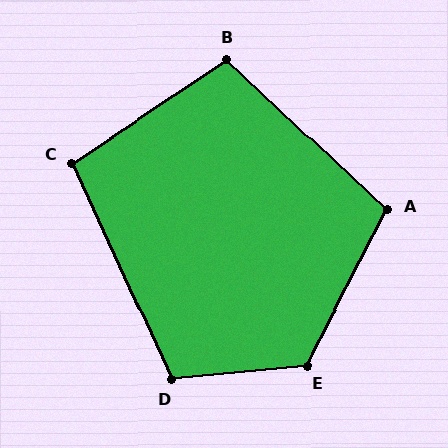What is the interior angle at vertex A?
Approximately 106 degrees (obtuse).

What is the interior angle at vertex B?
Approximately 103 degrees (obtuse).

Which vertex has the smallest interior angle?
C, at approximately 99 degrees.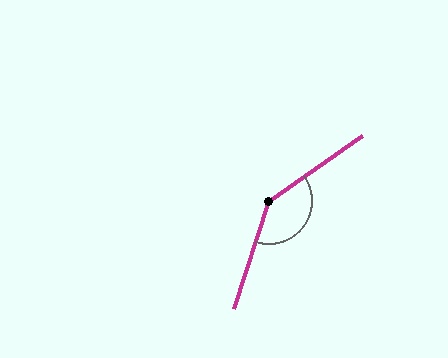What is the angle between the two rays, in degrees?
Approximately 143 degrees.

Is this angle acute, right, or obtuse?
It is obtuse.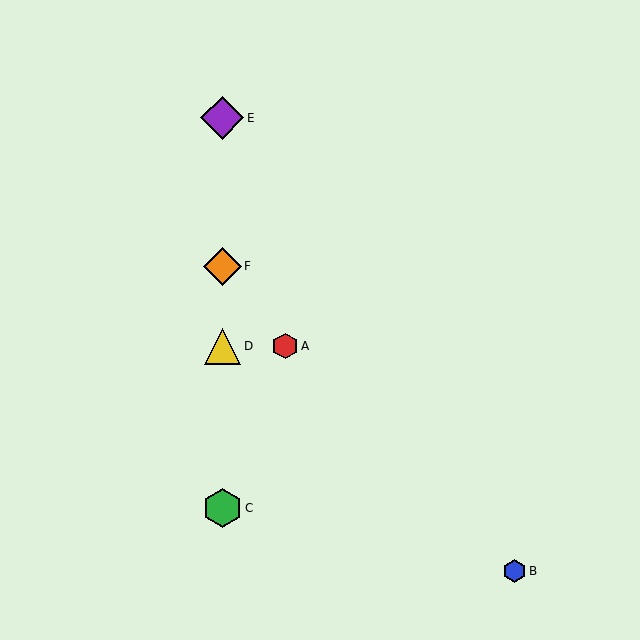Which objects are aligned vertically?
Objects C, D, E, F are aligned vertically.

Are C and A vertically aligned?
No, C is at x≈222 and A is at x≈285.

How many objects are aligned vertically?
4 objects (C, D, E, F) are aligned vertically.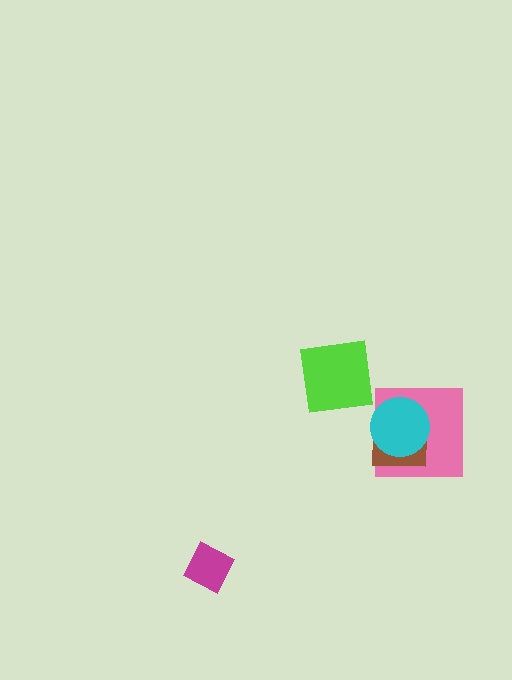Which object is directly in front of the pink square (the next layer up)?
The brown rectangle is directly in front of the pink square.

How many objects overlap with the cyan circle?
2 objects overlap with the cyan circle.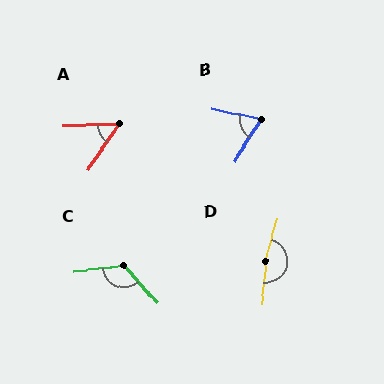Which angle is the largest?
D, at approximately 168 degrees.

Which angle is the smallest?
A, at approximately 54 degrees.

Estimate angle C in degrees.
Approximately 125 degrees.